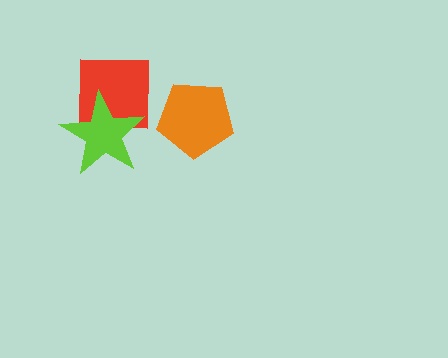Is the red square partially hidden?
Yes, it is partially covered by another shape.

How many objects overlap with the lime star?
1 object overlaps with the lime star.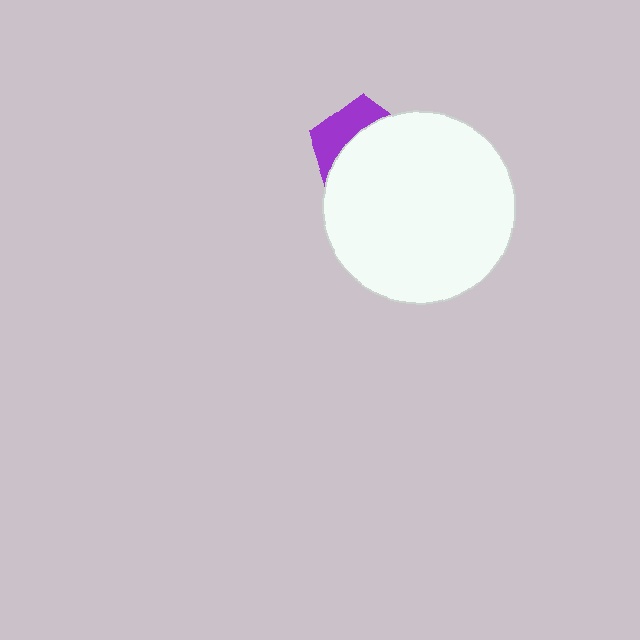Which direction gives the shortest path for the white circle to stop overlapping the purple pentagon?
Moving toward the lower-right gives the shortest separation.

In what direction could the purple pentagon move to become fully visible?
The purple pentagon could move toward the upper-left. That would shift it out from behind the white circle entirely.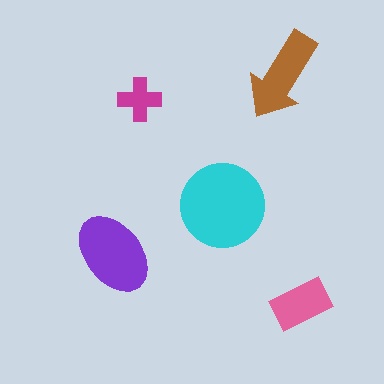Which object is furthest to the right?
The pink rectangle is rightmost.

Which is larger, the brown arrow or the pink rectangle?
The brown arrow.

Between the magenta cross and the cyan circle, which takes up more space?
The cyan circle.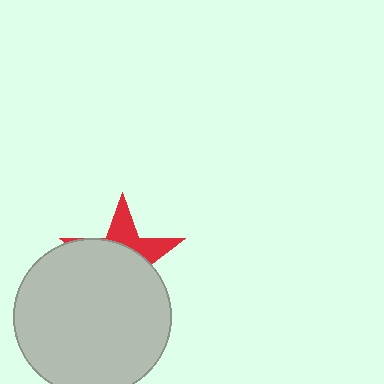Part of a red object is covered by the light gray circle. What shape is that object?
It is a star.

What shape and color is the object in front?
The object in front is a light gray circle.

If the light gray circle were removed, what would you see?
You would see the complete red star.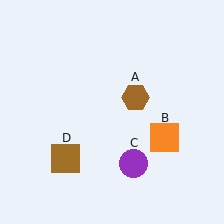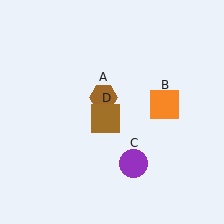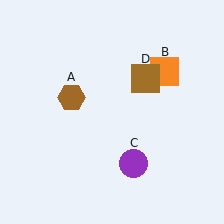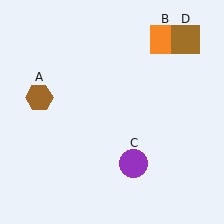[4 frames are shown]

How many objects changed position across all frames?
3 objects changed position: brown hexagon (object A), orange square (object B), brown square (object D).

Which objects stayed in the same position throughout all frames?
Purple circle (object C) remained stationary.